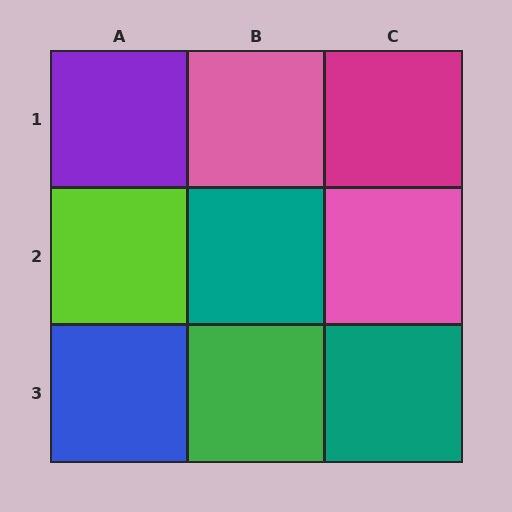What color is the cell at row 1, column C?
Magenta.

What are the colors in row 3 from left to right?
Blue, green, teal.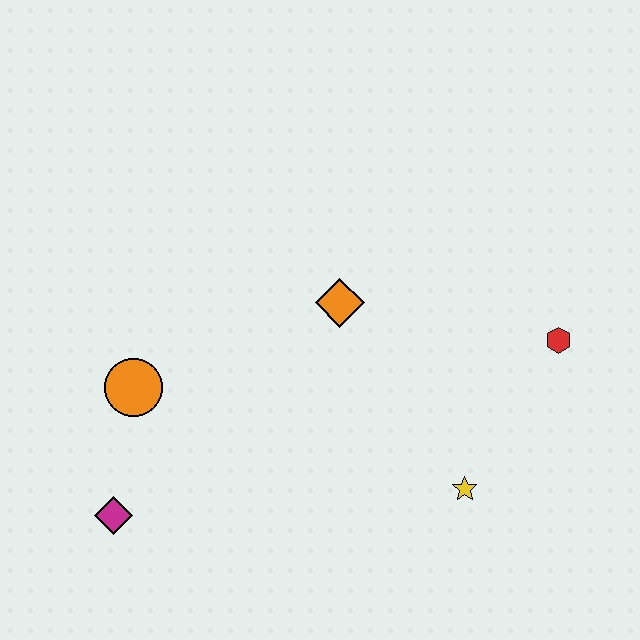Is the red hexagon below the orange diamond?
Yes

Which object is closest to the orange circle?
The magenta diamond is closest to the orange circle.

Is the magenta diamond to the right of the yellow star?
No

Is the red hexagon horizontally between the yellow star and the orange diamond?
No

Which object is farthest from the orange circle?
The red hexagon is farthest from the orange circle.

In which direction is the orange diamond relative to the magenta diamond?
The orange diamond is to the right of the magenta diamond.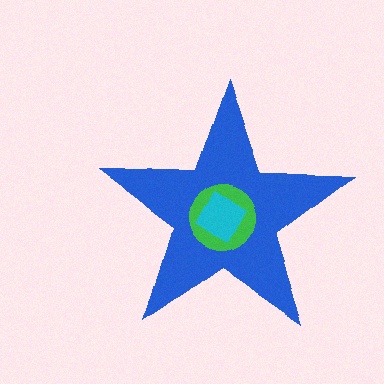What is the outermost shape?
The blue star.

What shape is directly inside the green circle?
The cyan diamond.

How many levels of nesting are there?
3.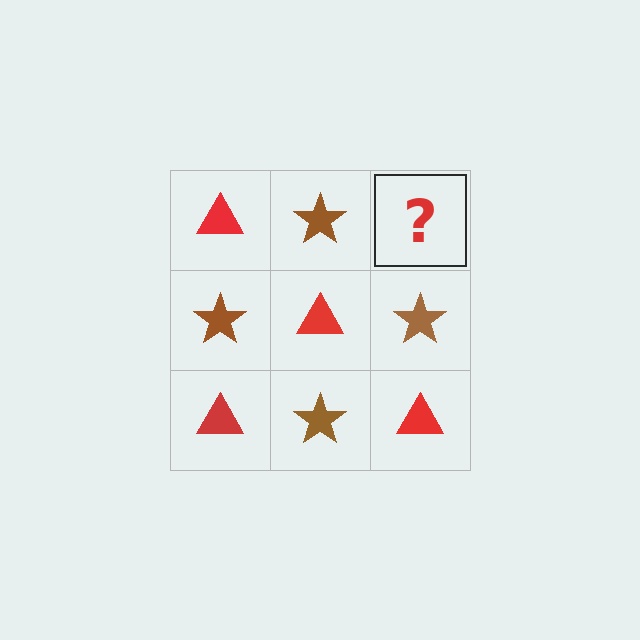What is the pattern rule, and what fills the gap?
The rule is that it alternates red triangle and brown star in a checkerboard pattern. The gap should be filled with a red triangle.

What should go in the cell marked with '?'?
The missing cell should contain a red triangle.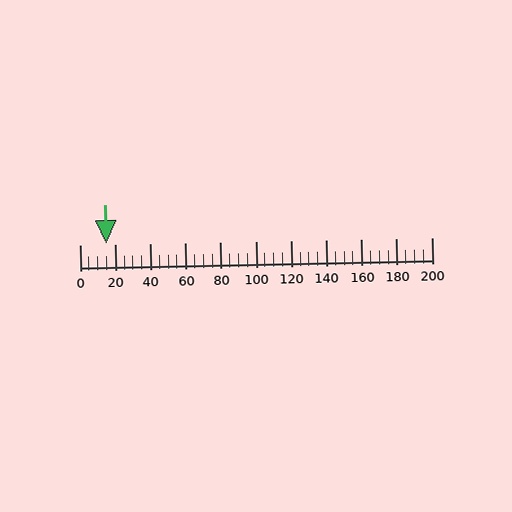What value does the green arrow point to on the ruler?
The green arrow points to approximately 15.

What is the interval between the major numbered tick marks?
The major tick marks are spaced 20 units apart.